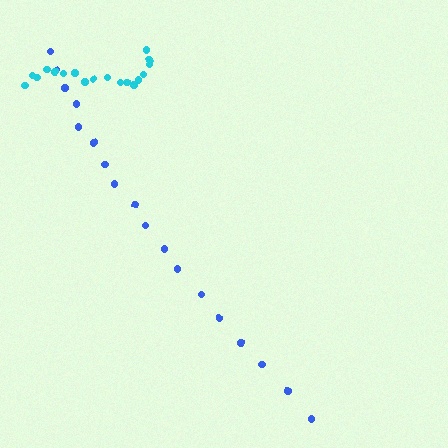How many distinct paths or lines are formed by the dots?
There are 2 distinct paths.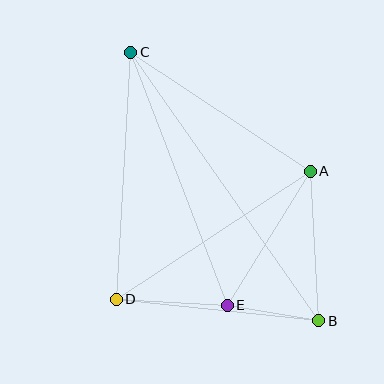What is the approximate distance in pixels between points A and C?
The distance between A and C is approximately 216 pixels.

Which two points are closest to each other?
Points B and E are closest to each other.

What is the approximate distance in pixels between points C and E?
The distance between C and E is approximately 271 pixels.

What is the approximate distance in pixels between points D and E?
The distance between D and E is approximately 111 pixels.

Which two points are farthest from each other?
Points B and C are farthest from each other.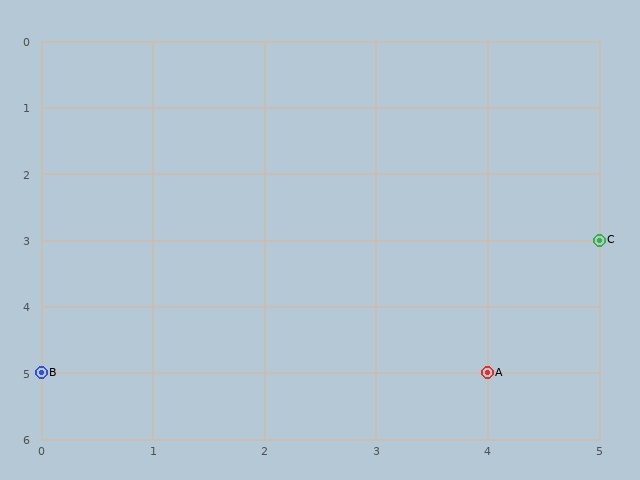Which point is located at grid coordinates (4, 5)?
Point A is at (4, 5).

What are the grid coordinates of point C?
Point C is at grid coordinates (5, 3).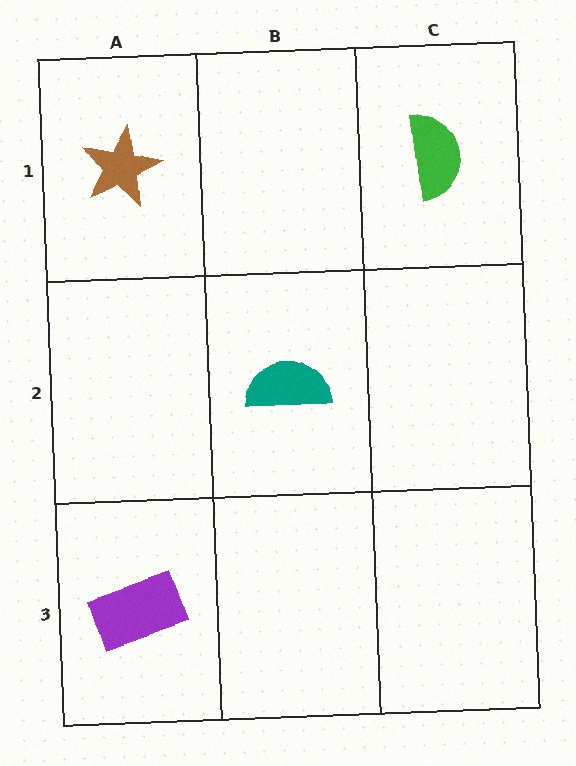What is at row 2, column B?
A teal semicircle.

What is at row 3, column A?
A purple rectangle.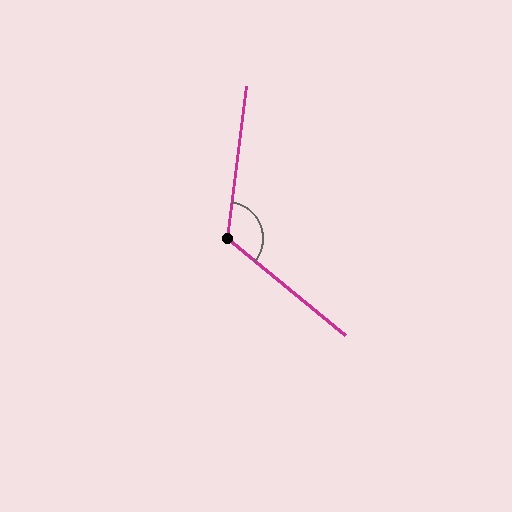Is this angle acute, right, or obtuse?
It is obtuse.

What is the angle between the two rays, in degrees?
Approximately 122 degrees.